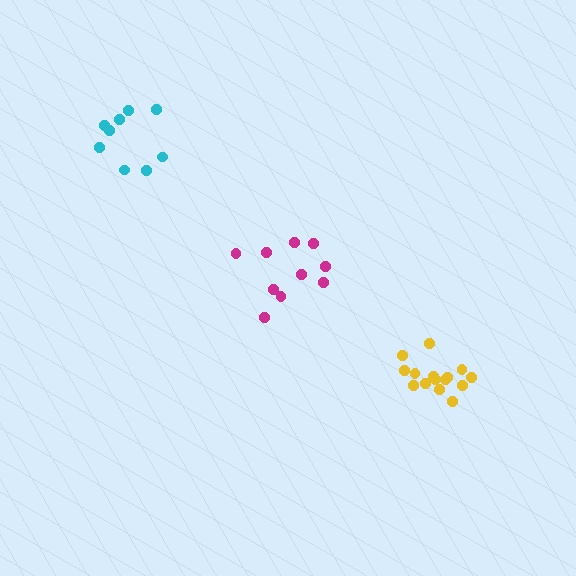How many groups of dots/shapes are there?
There are 3 groups.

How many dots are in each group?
Group 1: 15 dots, Group 2: 10 dots, Group 3: 9 dots (34 total).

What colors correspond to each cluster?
The clusters are colored: yellow, magenta, cyan.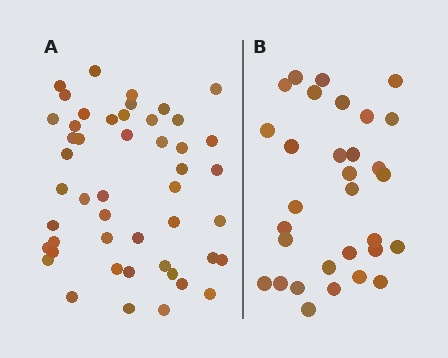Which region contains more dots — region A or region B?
Region A (the left region) has more dots.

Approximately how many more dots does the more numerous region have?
Region A has approximately 15 more dots than region B.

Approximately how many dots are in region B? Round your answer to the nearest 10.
About 30 dots. (The exact count is 31, which rounds to 30.)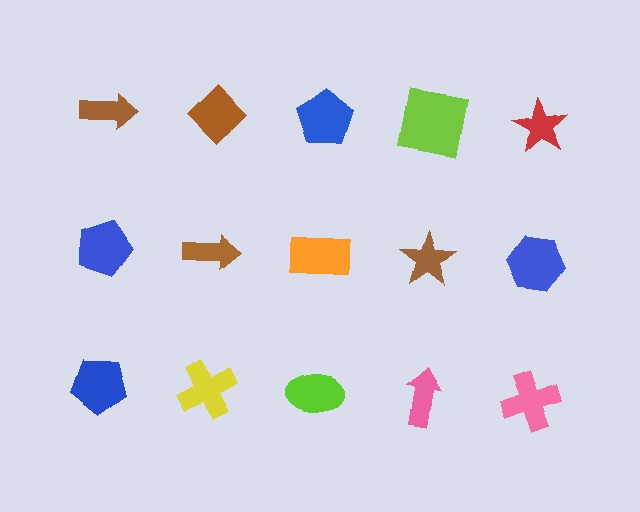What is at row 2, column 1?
A blue pentagon.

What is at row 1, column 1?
A brown arrow.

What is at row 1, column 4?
A lime square.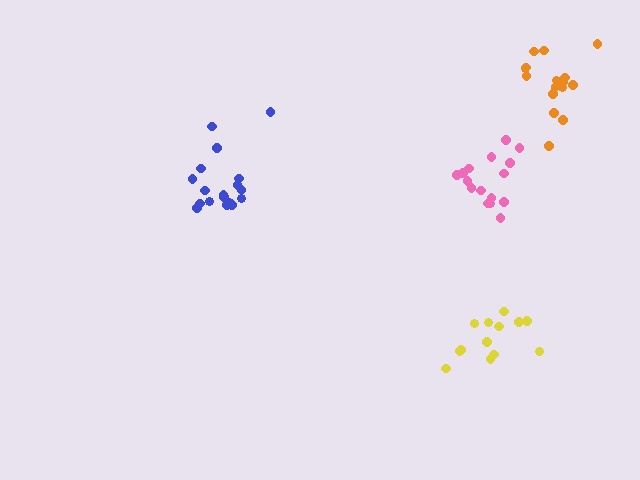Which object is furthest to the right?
The orange cluster is rightmost.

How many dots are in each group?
Group 1: 13 dots, Group 2: 18 dots, Group 3: 16 dots, Group 4: 16 dots (63 total).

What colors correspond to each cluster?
The clusters are colored: yellow, blue, orange, pink.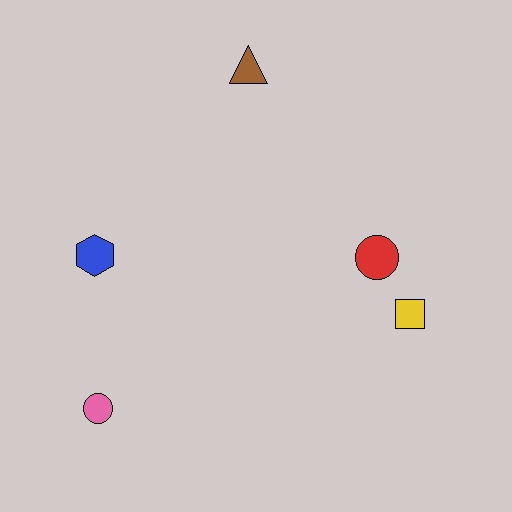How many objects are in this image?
There are 5 objects.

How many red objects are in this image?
There is 1 red object.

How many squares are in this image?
There is 1 square.